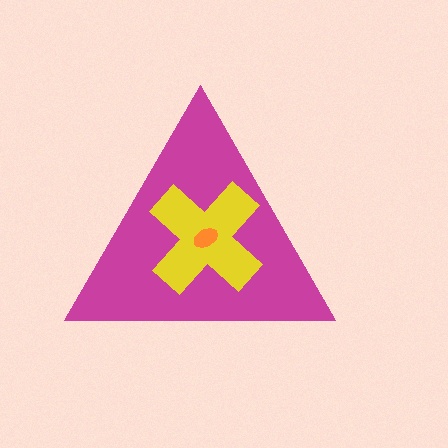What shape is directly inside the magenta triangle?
The yellow cross.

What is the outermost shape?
The magenta triangle.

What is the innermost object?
The orange ellipse.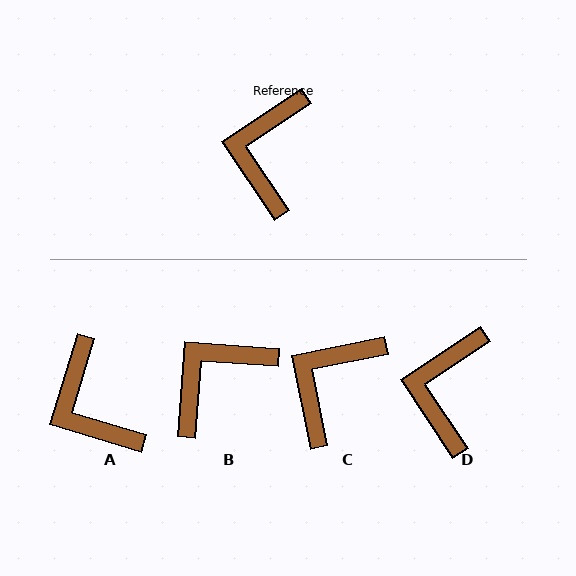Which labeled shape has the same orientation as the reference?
D.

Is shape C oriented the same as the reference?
No, it is off by about 22 degrees.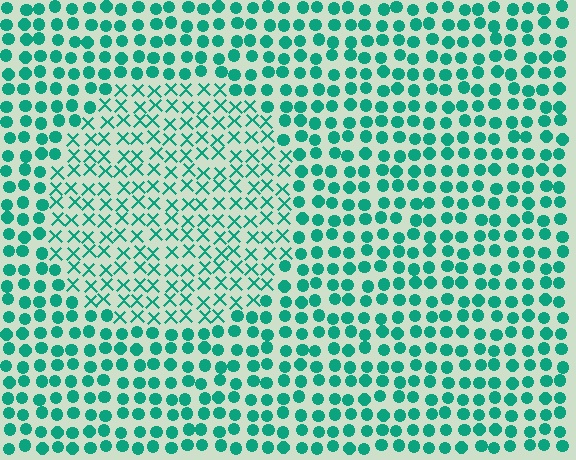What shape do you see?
I see a circle.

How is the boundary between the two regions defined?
The boundary is defined by a change in element shape: X marks inside vs. circles outside. All elements share the same color and spacing.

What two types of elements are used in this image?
The image uses X marks inside the circle region and circles outside it.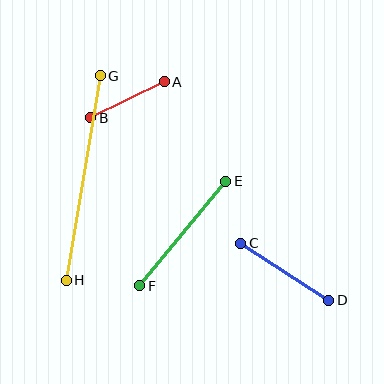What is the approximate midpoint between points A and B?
The midpoint is at approximately (128, 100) pixels.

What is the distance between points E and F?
The distance is approximately 135 pixels.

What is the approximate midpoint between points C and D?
The midpoint is at approximately (285, 272) pixels.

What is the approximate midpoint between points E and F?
The midpoint is at approximately (183, 233) pixels.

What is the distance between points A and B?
The distance is approximately 82 pixels.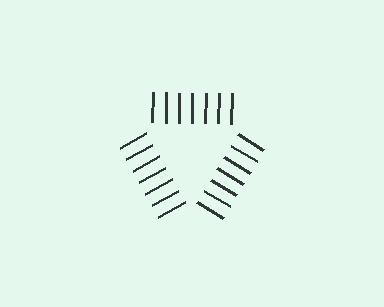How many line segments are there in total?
21 — 7 along each of the 3 edges.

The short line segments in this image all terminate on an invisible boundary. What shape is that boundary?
An illusory triangle — the line segments terminate on its edges but no continuous stroke is drawn.